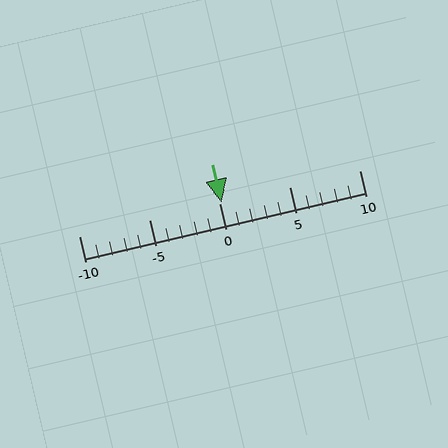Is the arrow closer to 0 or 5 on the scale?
The arrow is closer to 0.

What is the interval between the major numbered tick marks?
The major tick marks are spaced 5 units apart.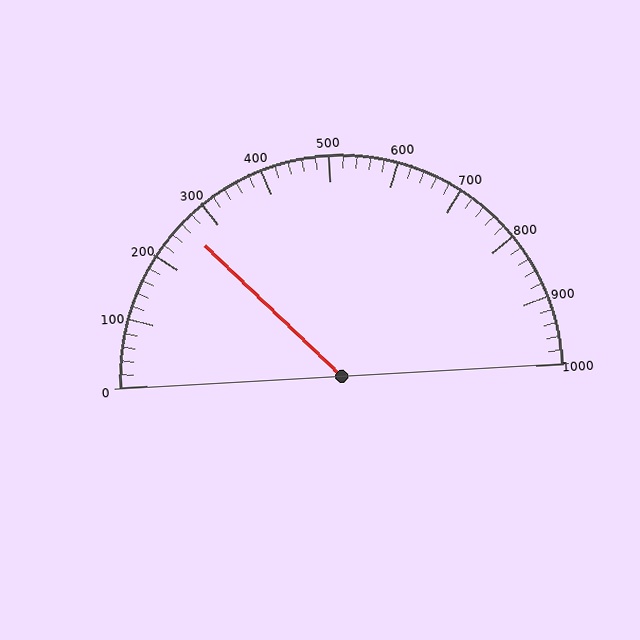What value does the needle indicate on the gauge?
The needle indicates approximately 260.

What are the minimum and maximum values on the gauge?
The gauge ranges from 0 to 1000.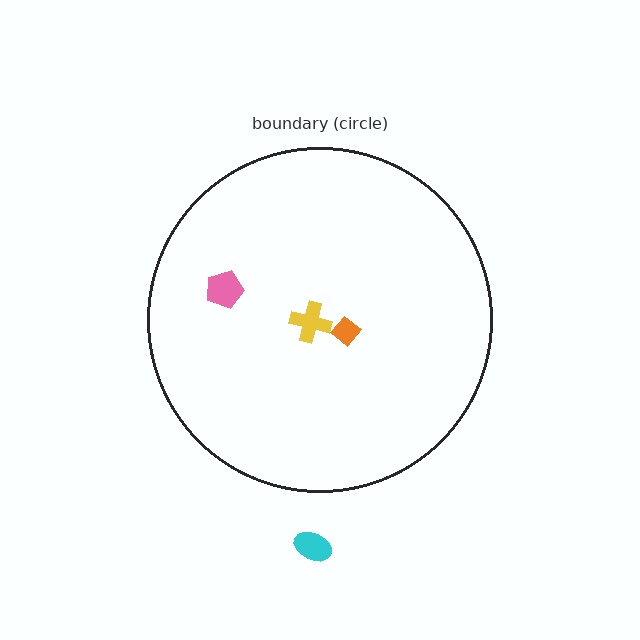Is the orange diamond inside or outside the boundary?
Inside.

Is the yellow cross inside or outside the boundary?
Inside.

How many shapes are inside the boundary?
3 inside, 1 outside.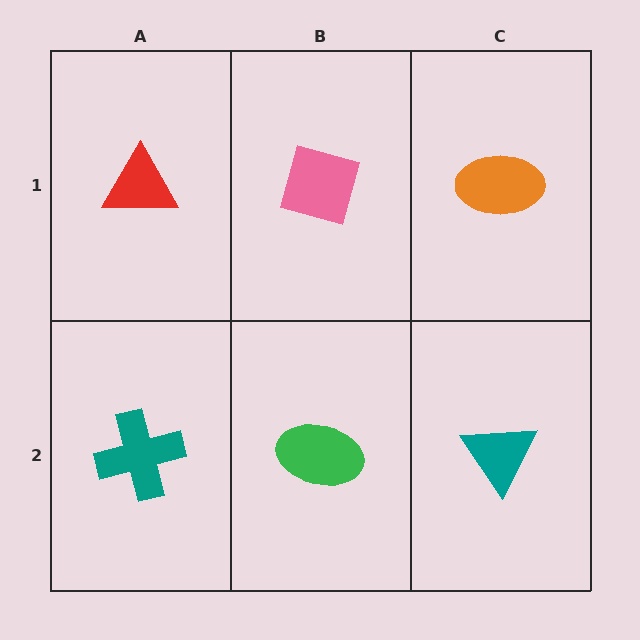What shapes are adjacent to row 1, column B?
A green ellipse (row 2, column B), a red triangle (row 1, column A), an orange ellipse (row 1, column C).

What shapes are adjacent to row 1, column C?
A teal triangle (row 2, column C), a pink diamond (row 1, column B).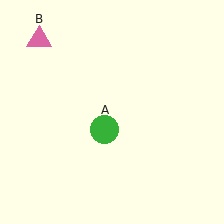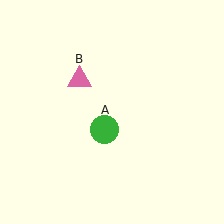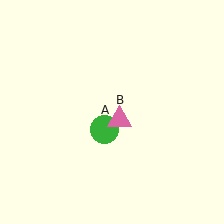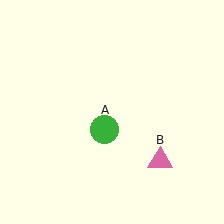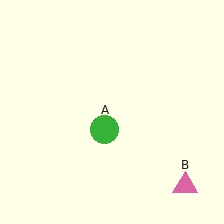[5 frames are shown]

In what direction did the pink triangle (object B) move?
The pink triangle (object B) moved down and to the right.